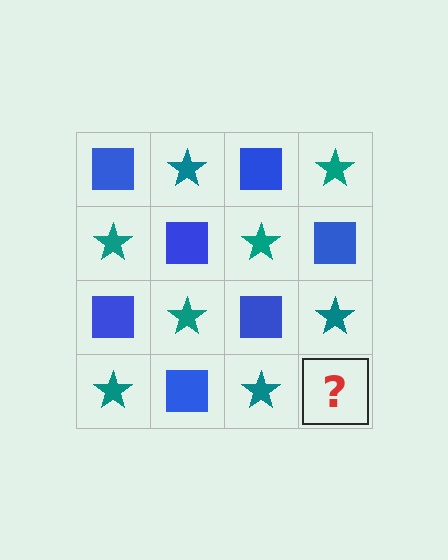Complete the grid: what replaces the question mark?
The question mark should be replaced with a blue square.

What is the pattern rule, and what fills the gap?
The rule is that it alternates blue square and teal star in a checkerboard pattern. The gap should be filled with a blue square.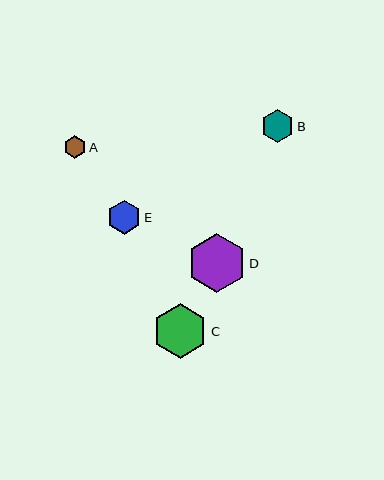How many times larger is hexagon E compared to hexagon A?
Hexagon E is approximately 1.5 times the size of hexagon A.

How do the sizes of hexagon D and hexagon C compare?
Hexagon D and hexagon C are approximately the same size.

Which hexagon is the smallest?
Hexagon A is the smallest with a size of approximately 23 pixels.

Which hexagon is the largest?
Hexagon D is the largest with a size of approximately 58 pixels.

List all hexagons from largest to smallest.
From largest to smallest: D, C, E, B, A.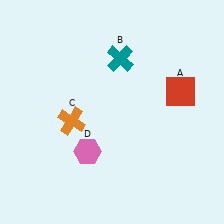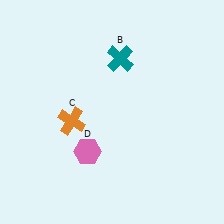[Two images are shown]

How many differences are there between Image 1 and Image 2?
There is 1 difference between the two images.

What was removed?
The red square (A) was removed in Image 2.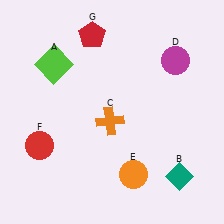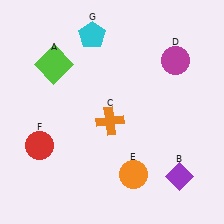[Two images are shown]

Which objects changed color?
B changed from teal to purple. G changed from red to cyan.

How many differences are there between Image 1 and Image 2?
There are 2 differences between the two images.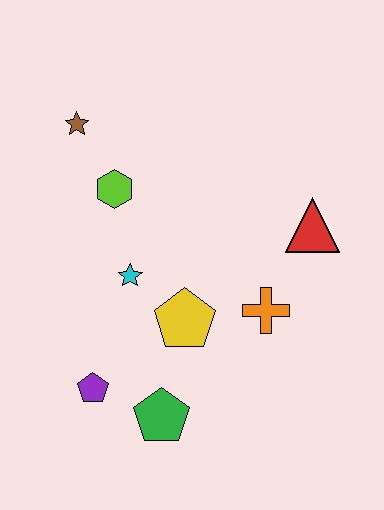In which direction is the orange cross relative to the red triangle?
The orange cross is below the red triangle.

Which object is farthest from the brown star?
The green pentagon is farthest from the brown star.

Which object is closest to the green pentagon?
The purple pentagon is closest to the green pentagon.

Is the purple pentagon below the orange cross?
Yes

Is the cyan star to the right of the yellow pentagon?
No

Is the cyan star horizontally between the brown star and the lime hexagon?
No